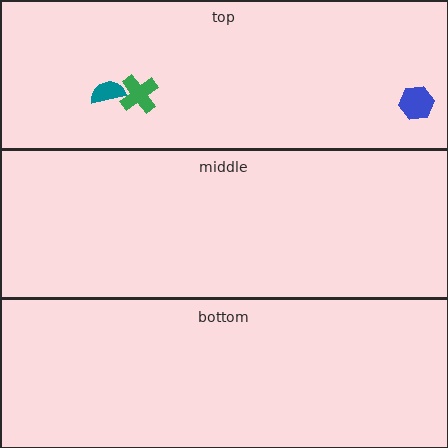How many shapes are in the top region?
3.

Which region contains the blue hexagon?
The top region.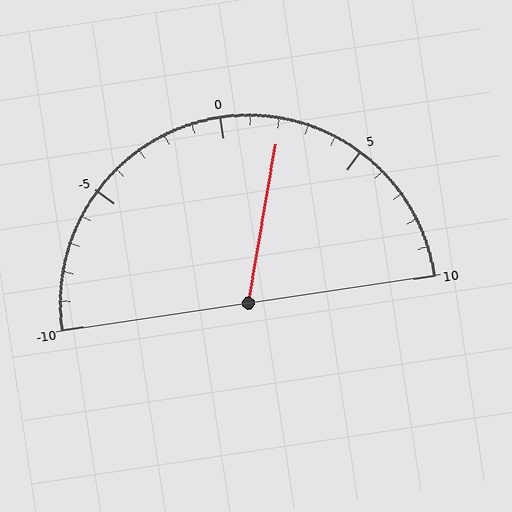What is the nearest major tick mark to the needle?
The nearest major tick mark is 0.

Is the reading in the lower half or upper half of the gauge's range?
The reading is in the upper half of the range (-10 to 10).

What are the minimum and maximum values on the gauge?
The gauge ranges from -10 to 10.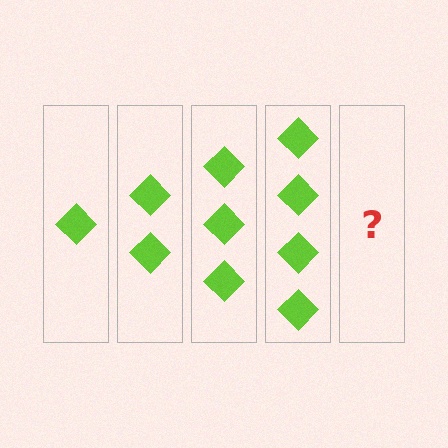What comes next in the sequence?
The next element should be 5 diamonds.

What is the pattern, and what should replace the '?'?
The pattern is that each step adds one more diamond. The '?' should be 5 diamonds.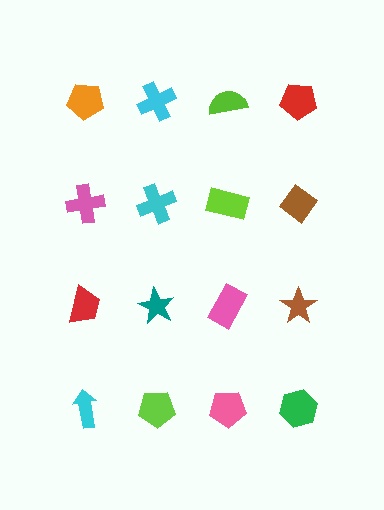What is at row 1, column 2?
A cyan cross.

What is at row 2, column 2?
A cyan cross.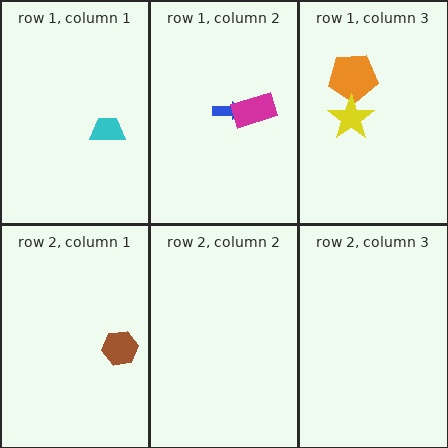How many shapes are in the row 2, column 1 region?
1.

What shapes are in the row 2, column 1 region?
The brown hexagon.